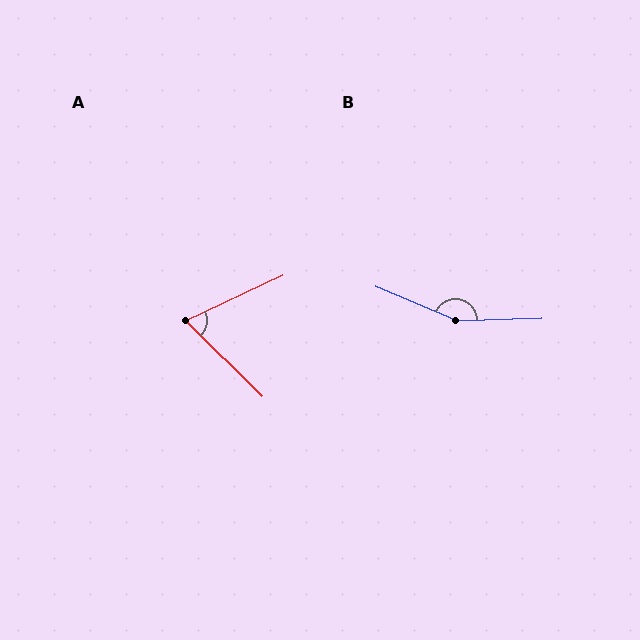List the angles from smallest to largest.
A (70°), B (156°).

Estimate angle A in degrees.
Approximately 70 degrees.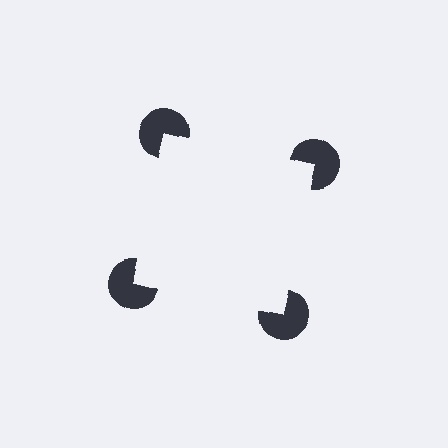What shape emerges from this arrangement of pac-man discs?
An illusory square — its edges are inferred from the aligned wedge cuts in the pac-man discs, not physically drawn.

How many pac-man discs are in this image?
There are 4 — one at each vertex of the illusory square.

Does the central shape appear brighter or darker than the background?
It typically appears slightly brighter than the background, even though no actual brightness change is drawn.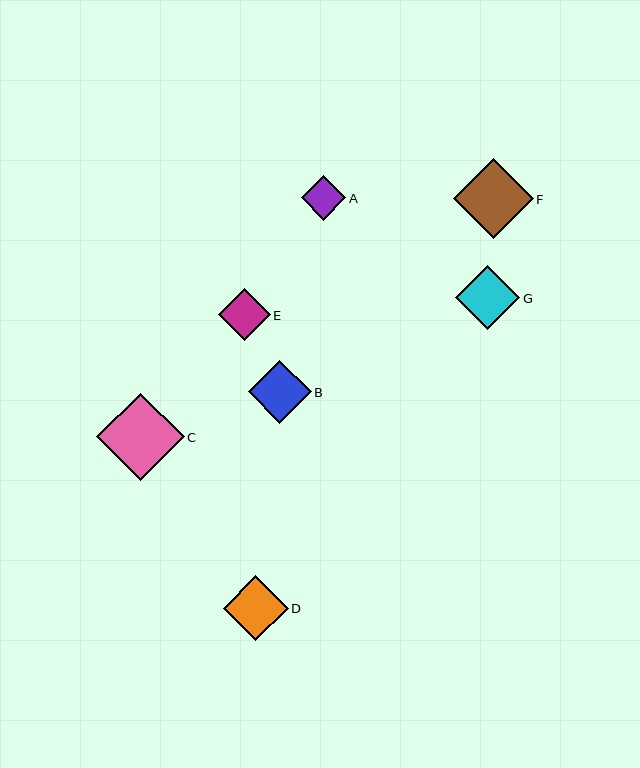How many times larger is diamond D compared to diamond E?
Diamond D is approximately 1.3 times the size of diamond E.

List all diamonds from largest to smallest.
From largest to smallest: C, F, D, G, B, E, A.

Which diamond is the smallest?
Diamond A is the smallest with a size of approximately 45 pixels.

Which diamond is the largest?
Diamond C is the largest with a size of approximately 87 pixels.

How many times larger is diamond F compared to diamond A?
Diamond F is approximately 1.8 times the size of diamond A.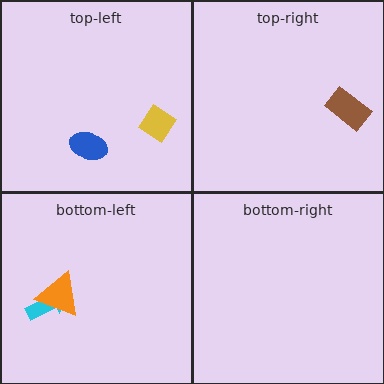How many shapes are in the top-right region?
1.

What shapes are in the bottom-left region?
The cyan arrow, the orange triangle.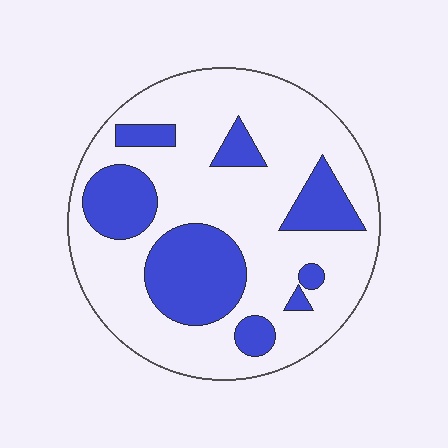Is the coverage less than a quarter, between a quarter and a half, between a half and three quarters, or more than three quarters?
Between a quarter and a half.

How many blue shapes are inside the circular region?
8.